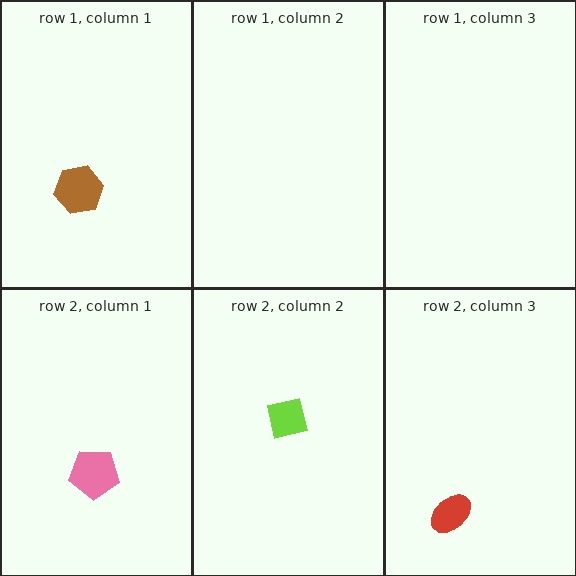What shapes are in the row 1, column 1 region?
The brown hexagon.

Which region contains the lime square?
The row 2, column 2 region.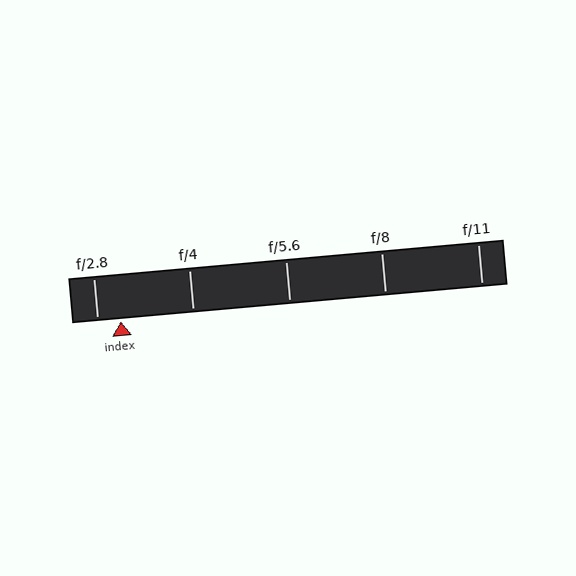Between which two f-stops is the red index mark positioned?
The index mark is between f/2.8 and f/4.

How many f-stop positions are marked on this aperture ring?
There are 5 f-stop positions marked.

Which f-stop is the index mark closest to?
The index mark is closest to f/2.8.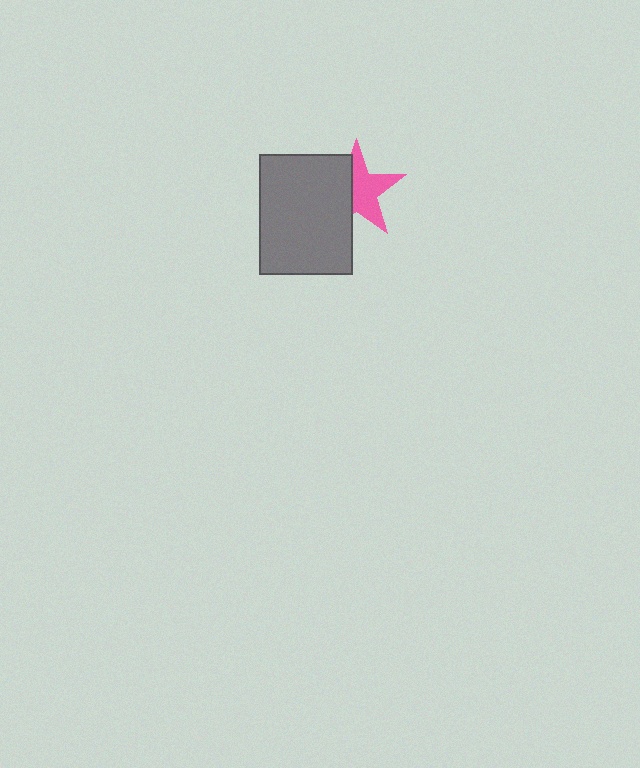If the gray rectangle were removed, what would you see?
You would see the complete pink star.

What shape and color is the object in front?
The object in front is a gray rectangle.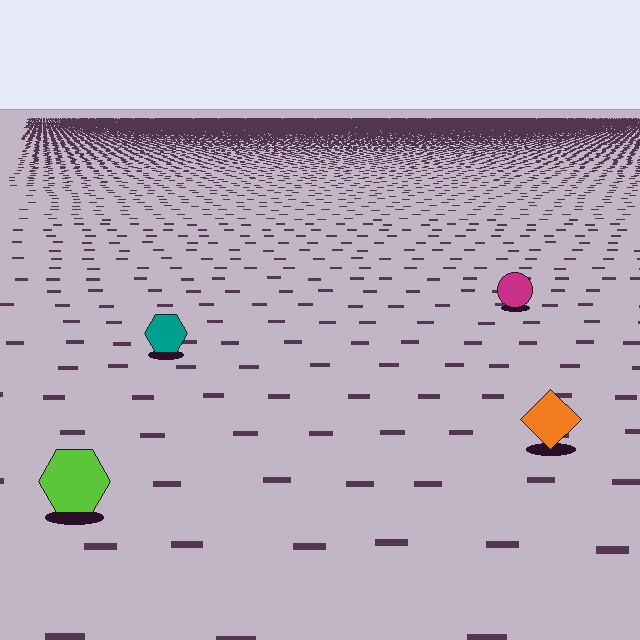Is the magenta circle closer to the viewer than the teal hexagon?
No. The teal hexagon is closer — you can tell from the texture gradient: the ground texture is coarser near it.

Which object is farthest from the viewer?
The magenta circle is farthest from the viewer. It appears smaller and the ground texture around it is denser.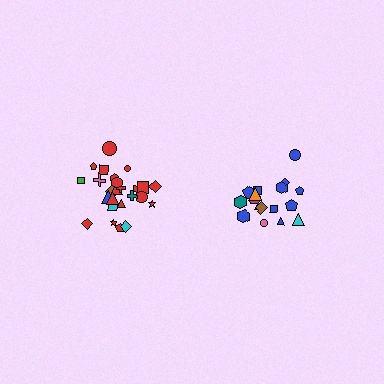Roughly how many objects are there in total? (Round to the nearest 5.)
Roughly 45 objects in total.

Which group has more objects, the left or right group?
The left group.